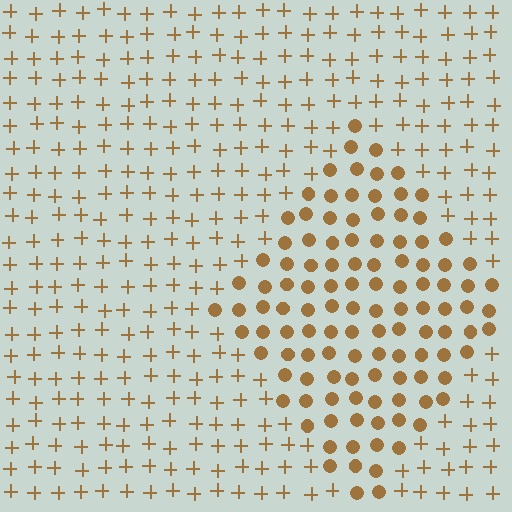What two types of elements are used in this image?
The image uses circles inside the diamond region and plus signs outside it.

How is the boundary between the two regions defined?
The boundary is defined by a change in element shape: circles inside vs. plus signs outside. All elements share the same color and spacing.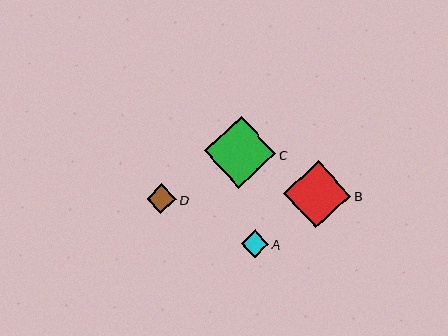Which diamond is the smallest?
Diamond A is the smallest with a size of approximately 28 pixels.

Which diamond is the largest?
Diamond C is the largest with a size of approximately 71 pixels.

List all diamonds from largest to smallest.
From largest to smallest: C, B, D, A.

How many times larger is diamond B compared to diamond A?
Diamond B is approximately 2.4 times the size of diamond A.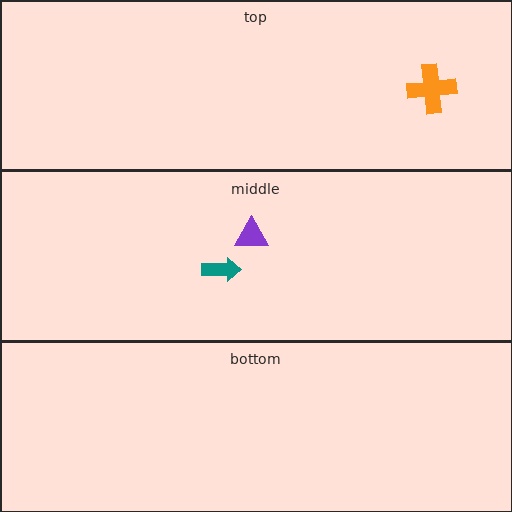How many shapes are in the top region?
1.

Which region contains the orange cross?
The top region.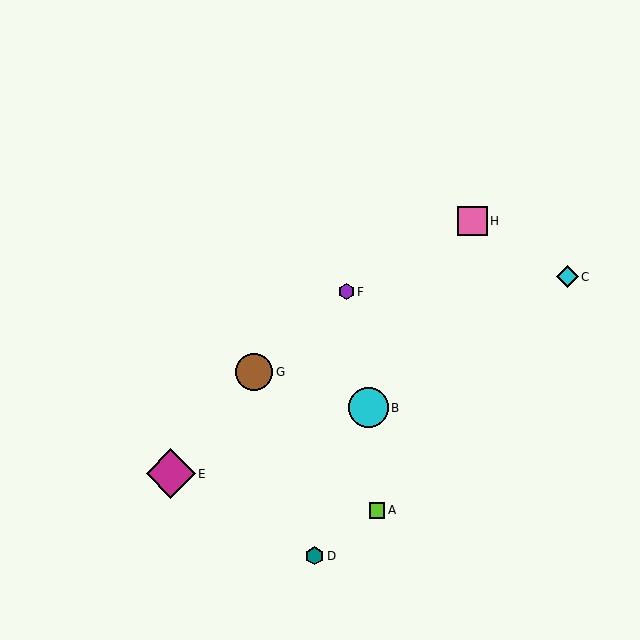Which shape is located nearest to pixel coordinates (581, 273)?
The cyan diamond (labeled C) at (567, 277) is nearest to that location.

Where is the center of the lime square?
The center of the lime square is at (377, 510).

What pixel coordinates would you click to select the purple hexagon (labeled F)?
Click at (346, 292) to select the purple hexagon F.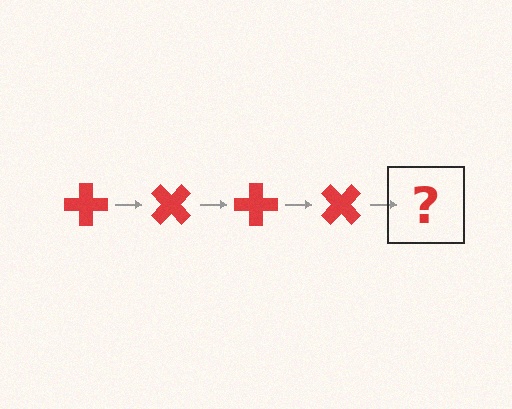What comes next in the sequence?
The next element should be a red cross rotated 180 degrees.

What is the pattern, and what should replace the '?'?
The pattern is that the cross rotates 45 degrees each step. The '?' should be a red cross rotated 180 degrees.